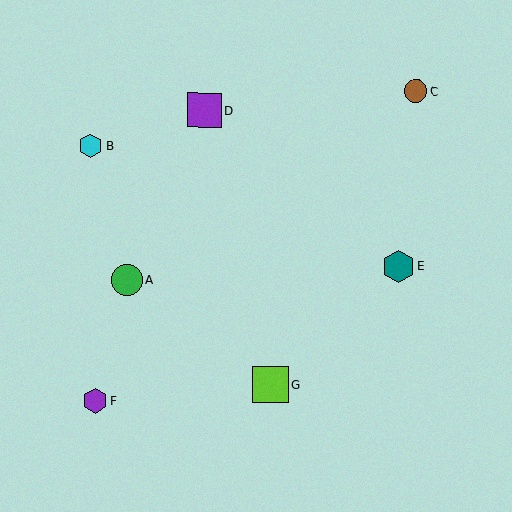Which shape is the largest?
The lime square (labeled G) is the largest.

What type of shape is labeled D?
Shape D is a purple square.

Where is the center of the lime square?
The center of the lime square is at (270, 385).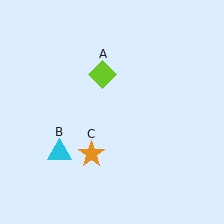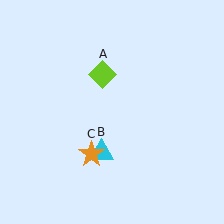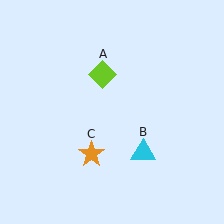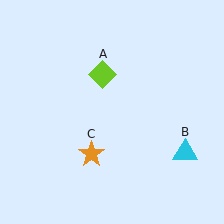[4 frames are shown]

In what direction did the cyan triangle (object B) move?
The cyan triangle (object B) moved right.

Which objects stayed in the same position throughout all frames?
Lime diamond (object A) and orange star (object C) remained stationary.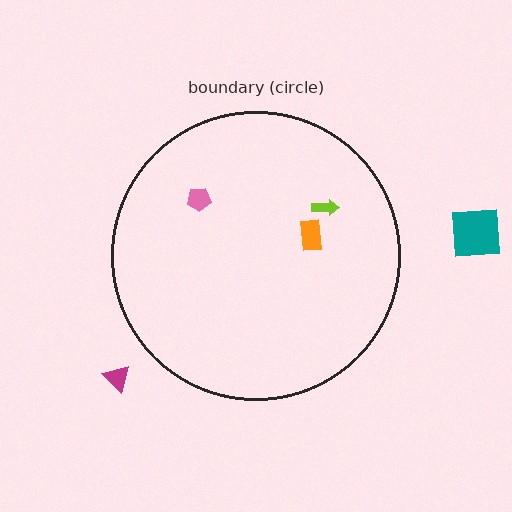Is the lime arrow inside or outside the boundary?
Inside.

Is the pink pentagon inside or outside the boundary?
Inside.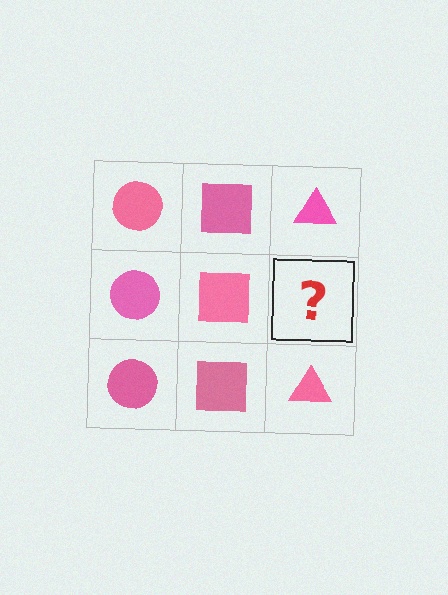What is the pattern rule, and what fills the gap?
The rule is that each column has a consistent shape. The gap should be filled with a pink triangle.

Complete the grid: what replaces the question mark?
The question mark should be replaced with a pink triangle.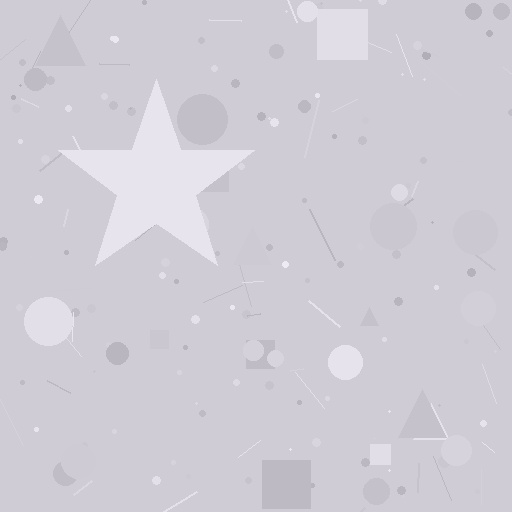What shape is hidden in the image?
A star is hidden in the image.